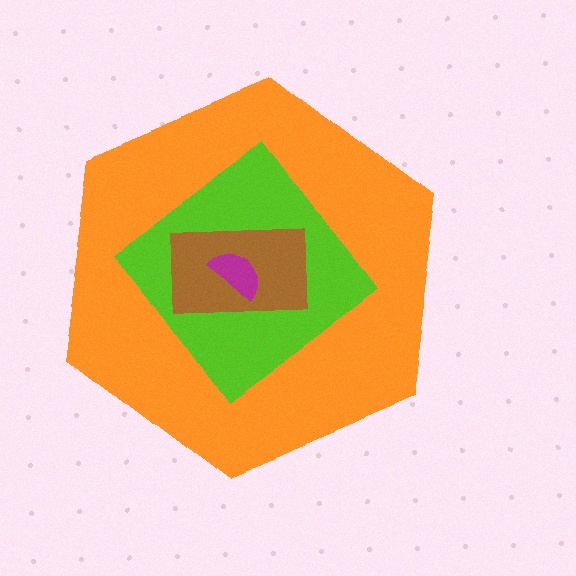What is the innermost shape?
The magenta semicircle.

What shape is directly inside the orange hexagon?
The lime diamond.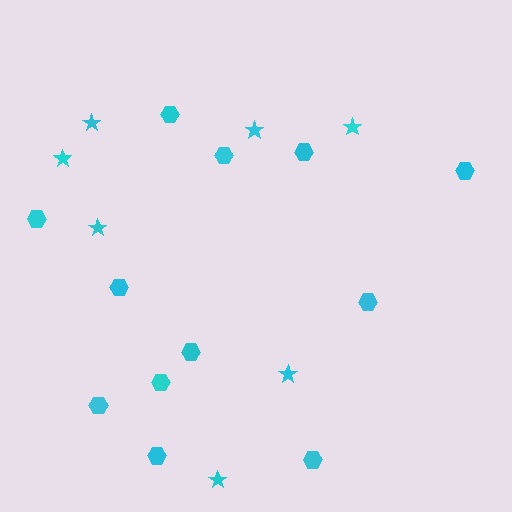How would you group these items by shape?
There are 2 groups: one group of stars (7) and one group of hexagons (12).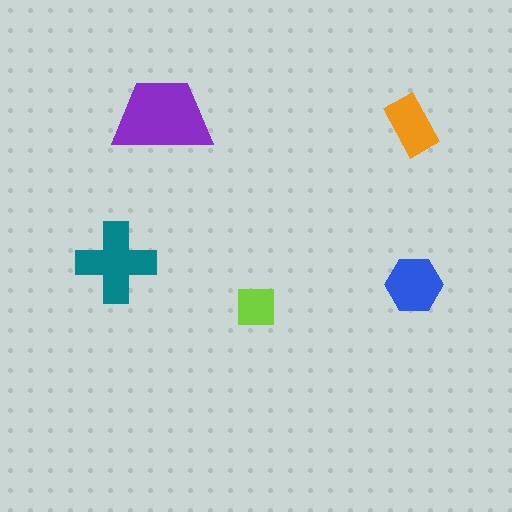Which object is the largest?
The purple trapezoid.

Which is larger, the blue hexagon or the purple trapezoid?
The purple trapezoid.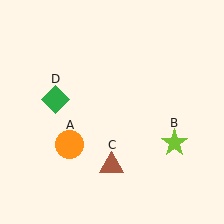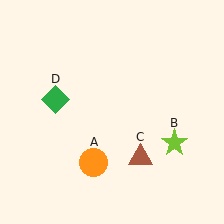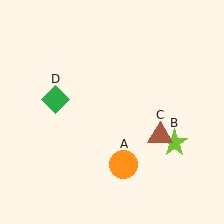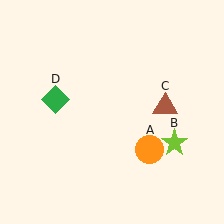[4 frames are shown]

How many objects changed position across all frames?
2 objects changed position: orange circle (object A), brown triangle (object C).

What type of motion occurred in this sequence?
The orange circle (object A), brown triangle (object C) rotated counterclockwise around the center of the scene.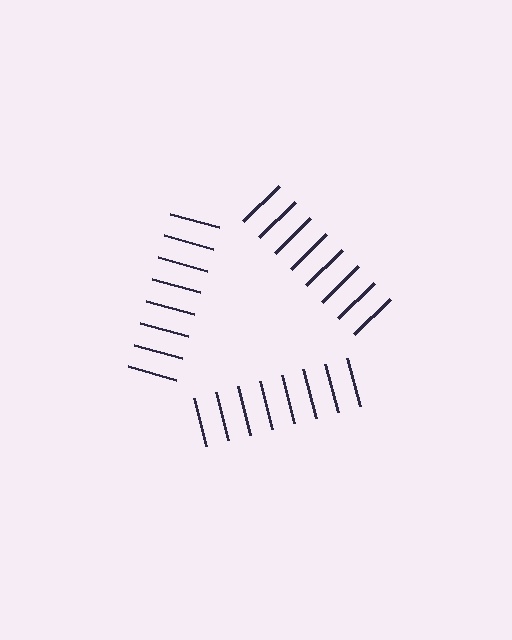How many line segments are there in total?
24 — 8 along each of the 3 edges.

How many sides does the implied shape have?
3 sides — the line-ends trace a triangle.